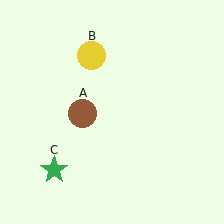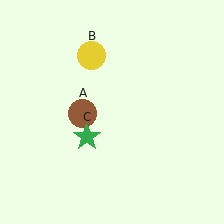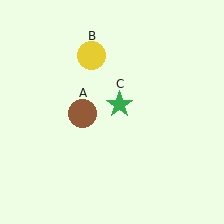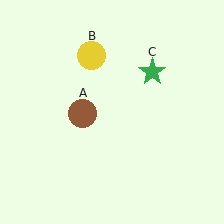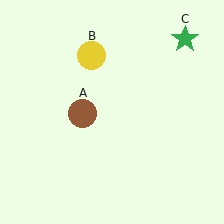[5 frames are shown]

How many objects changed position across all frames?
1 object changed position: green star (object C).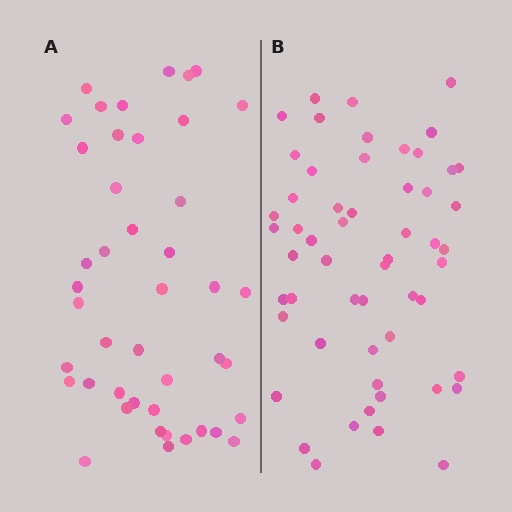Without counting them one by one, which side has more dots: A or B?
Region B (the right region) has more dots.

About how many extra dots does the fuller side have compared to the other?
Region B has roughly 12 or so more dots than region A.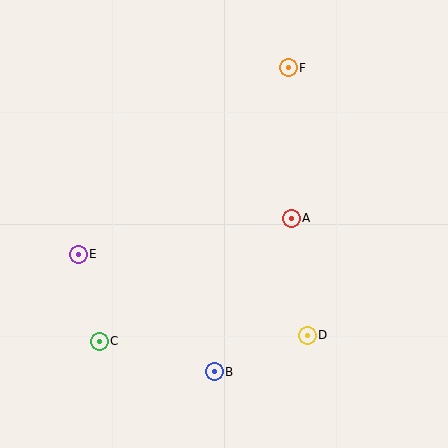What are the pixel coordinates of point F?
Point F is at (288, 68).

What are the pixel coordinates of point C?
Point C is at (99, 341).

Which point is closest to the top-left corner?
Point E is closest to the top-left corner.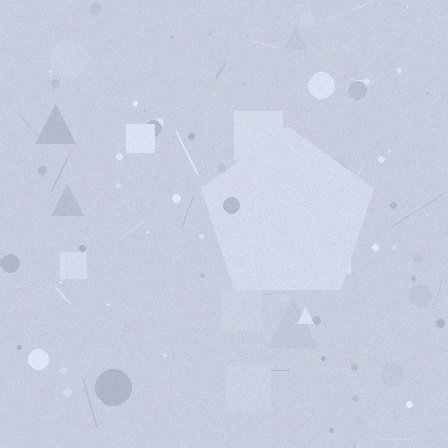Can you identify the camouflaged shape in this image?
The camouflaged shape is a pentagon.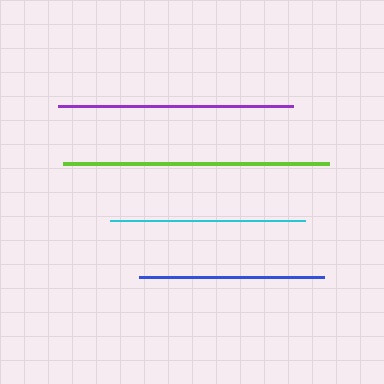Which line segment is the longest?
The lime line is the longest at approximately 266 pixels.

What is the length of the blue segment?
The blue segment is approximately 185 pixels long.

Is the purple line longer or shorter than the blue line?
The purple line is longer than the blue line.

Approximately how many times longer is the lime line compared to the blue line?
The lime line is approximately 1.4 times the length of the blue line.